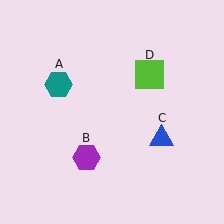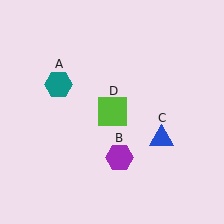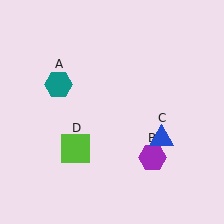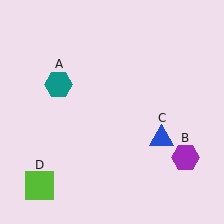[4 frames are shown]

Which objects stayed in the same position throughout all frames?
Teal hexagon (object A) and blue triangle (object C) remained stationary.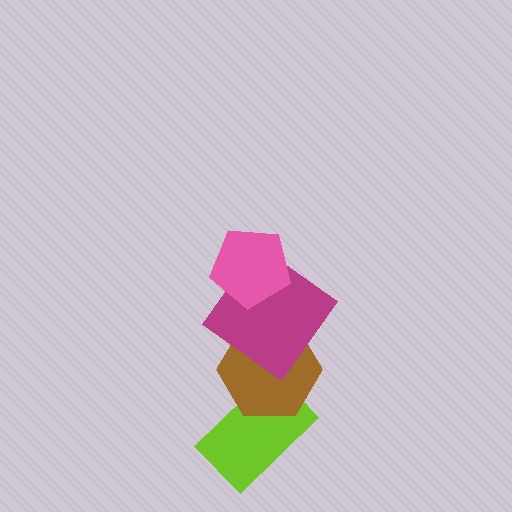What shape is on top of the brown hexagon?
The magenta diamond is on top of the brown hexagon.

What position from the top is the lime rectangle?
The lime rectangle is 4th from the top.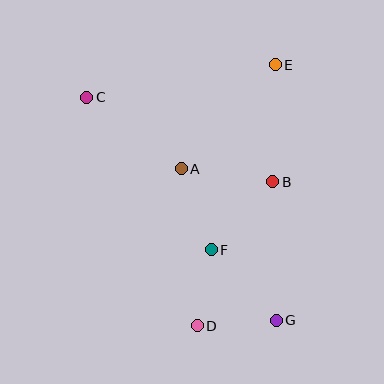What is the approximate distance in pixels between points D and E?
The distance between D and E is approximately 273 pixels.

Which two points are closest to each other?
Points D and F are closest to each other.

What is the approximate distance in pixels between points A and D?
The distance between A and D is approximately 158 pixels.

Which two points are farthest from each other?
Points C and G are farthest from each other.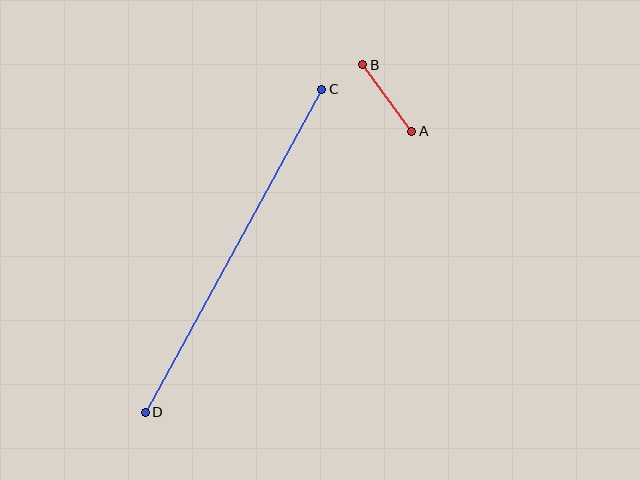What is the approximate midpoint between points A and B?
The midpoint is at approximately (387, 98) pixels.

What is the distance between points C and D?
The distance is approximately 368 pixels.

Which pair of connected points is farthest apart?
Points C and D are farthest apart.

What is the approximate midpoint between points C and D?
The midpoint is at approximately (233, 251) pixels.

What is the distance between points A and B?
The distance is approximately 82 pixels.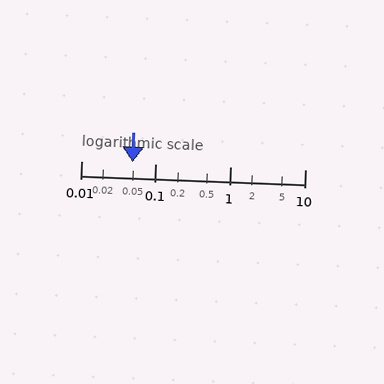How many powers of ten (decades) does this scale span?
The scale spans 3 decades, from 0.01 to 10.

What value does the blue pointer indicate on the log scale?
The pointer indicates approximately 0.049.